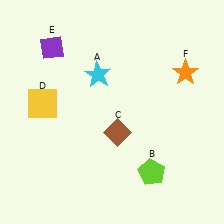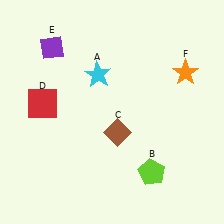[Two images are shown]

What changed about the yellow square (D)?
In Image 1, D is yellow. In Image 2, it changed to red.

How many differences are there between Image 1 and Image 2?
There is 1 difference between the two images.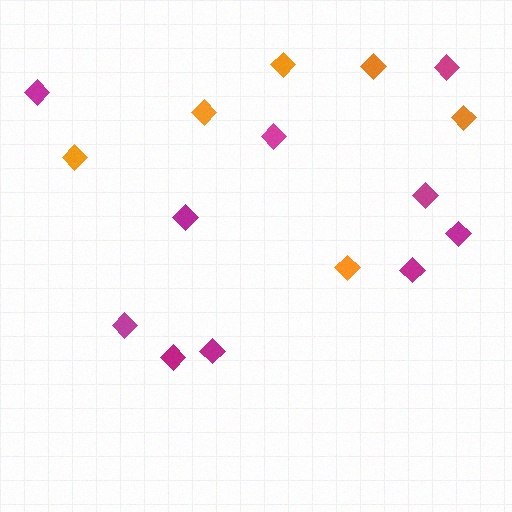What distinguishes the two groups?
There are 2 groups: one group of orange diamonds (6) and one group of magenta diamonds (10).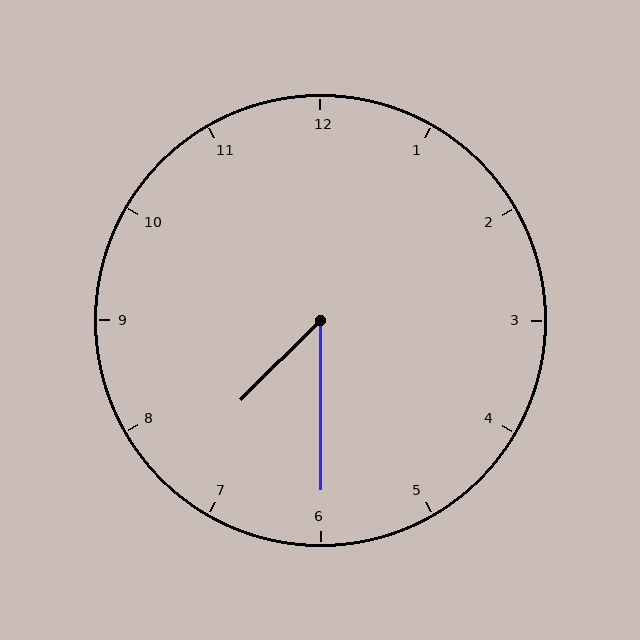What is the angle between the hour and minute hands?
Approximately 45 degrees.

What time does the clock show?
7:30.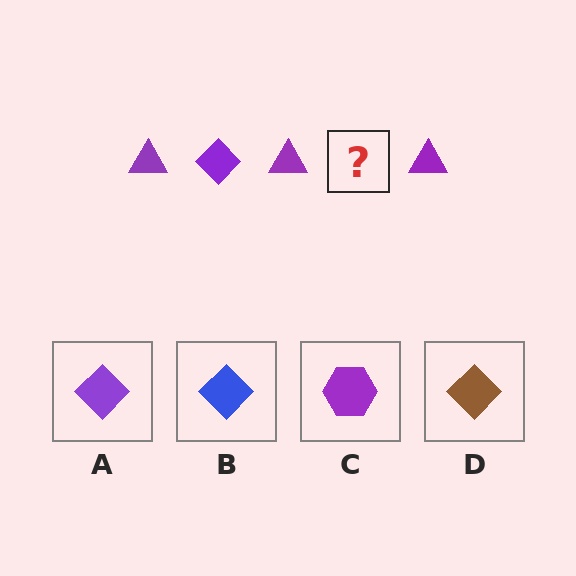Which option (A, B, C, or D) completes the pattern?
A.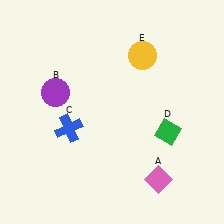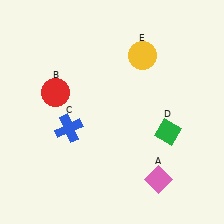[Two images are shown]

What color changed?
The circle (B) changed from purple in Image 1 to red in Image 2.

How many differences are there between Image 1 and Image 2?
There is 1 difference between the two images.